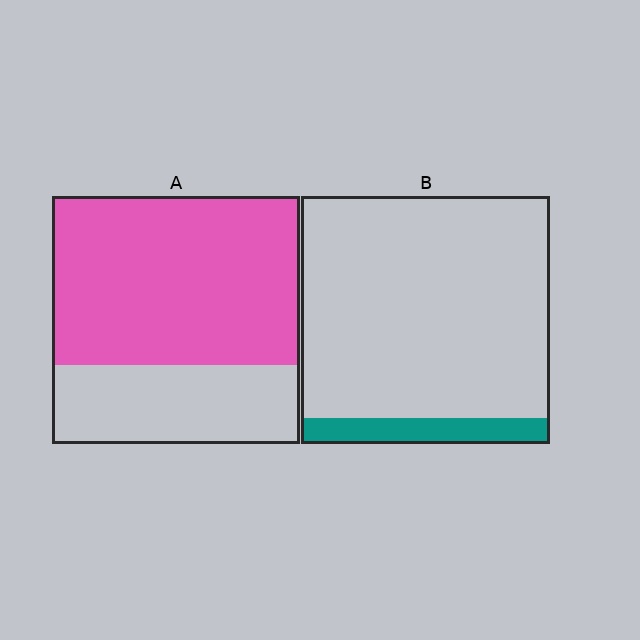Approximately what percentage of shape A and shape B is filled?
A is approximately 70% and B is approximately 10%.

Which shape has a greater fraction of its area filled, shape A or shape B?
Shape A.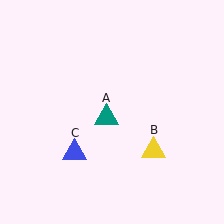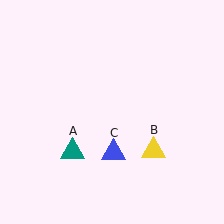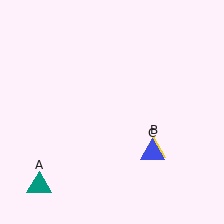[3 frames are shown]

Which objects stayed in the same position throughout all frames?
Yellow triangle (object B) remained stationary.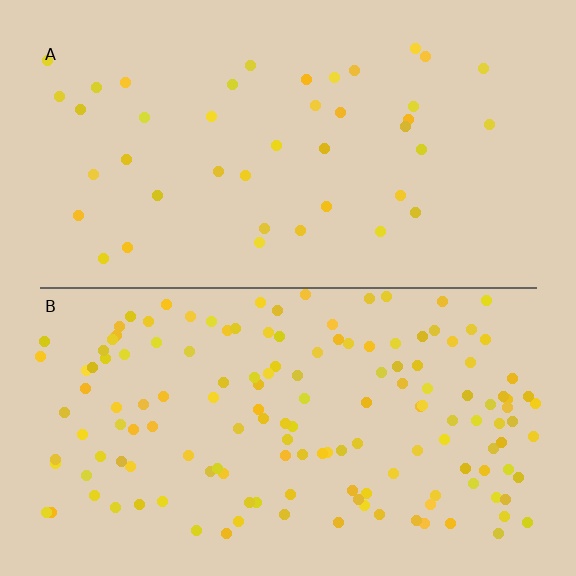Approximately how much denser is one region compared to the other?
Approximately 3.5× — region B over region A.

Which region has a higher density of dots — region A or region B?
B (the bottom).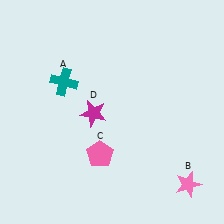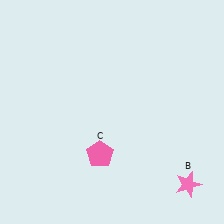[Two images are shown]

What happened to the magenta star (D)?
The magenta star (D) was removed in Image 2. It was in the bottom-left area of Image 1.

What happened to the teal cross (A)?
The teal cross (A) was removed in Image 2. It was in the top-left area of Image 1.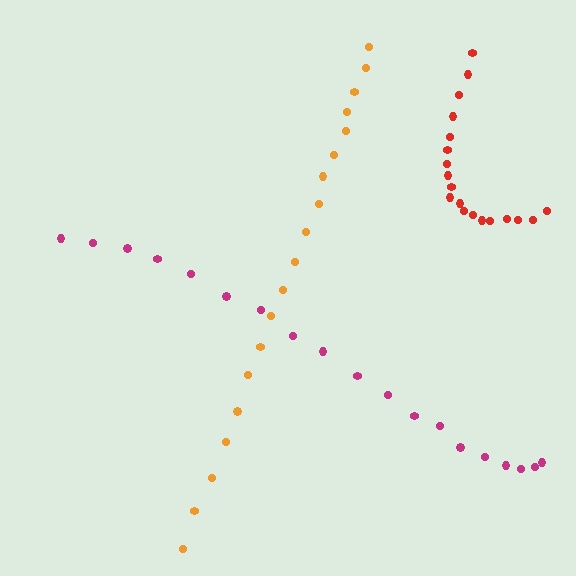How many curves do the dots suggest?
There are 3 distinct paths.